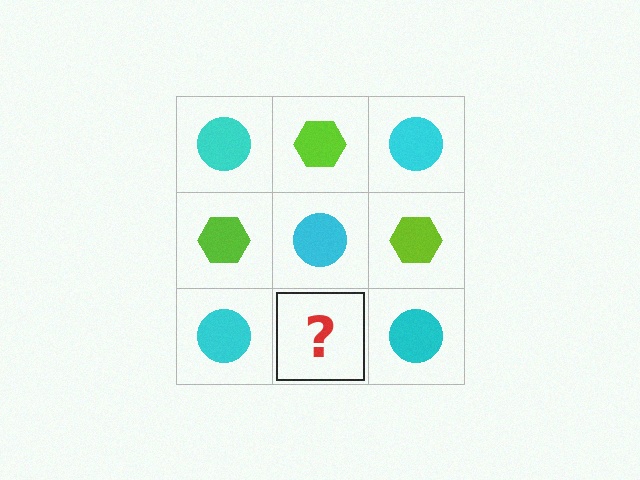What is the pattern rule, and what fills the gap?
The rule is that it alternates cyan circle and lime hexagon in a checkerboard pattern. The gap should be filled with a lime hexagon.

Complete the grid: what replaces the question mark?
The question mark should be replaced with a lime hexagon.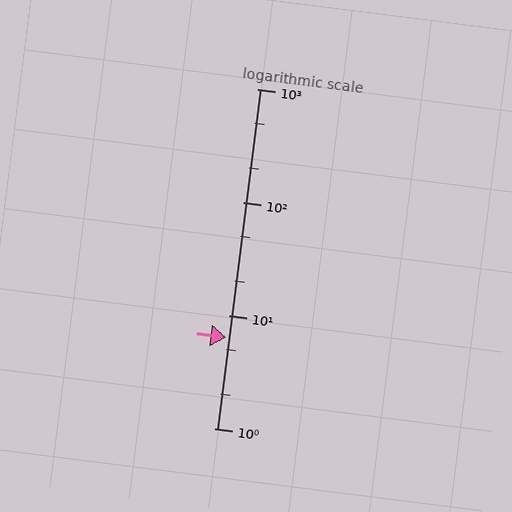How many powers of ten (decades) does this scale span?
The scale spans 3 decades, from 1 to 1000.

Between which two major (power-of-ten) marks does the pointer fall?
The pointer is between 1 and 10.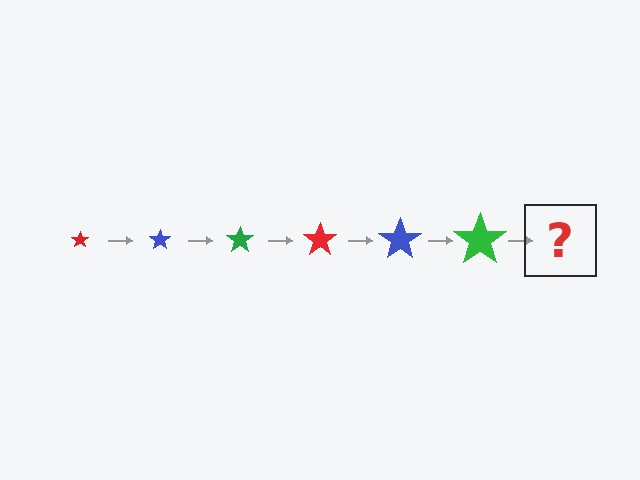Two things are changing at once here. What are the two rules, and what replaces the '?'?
The two rules are that the star grows larger each step and the color cycles through red, blue, and green. The '?' should be a red star, larger than the previous one.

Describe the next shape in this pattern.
It should be a red star, larger than the previous one.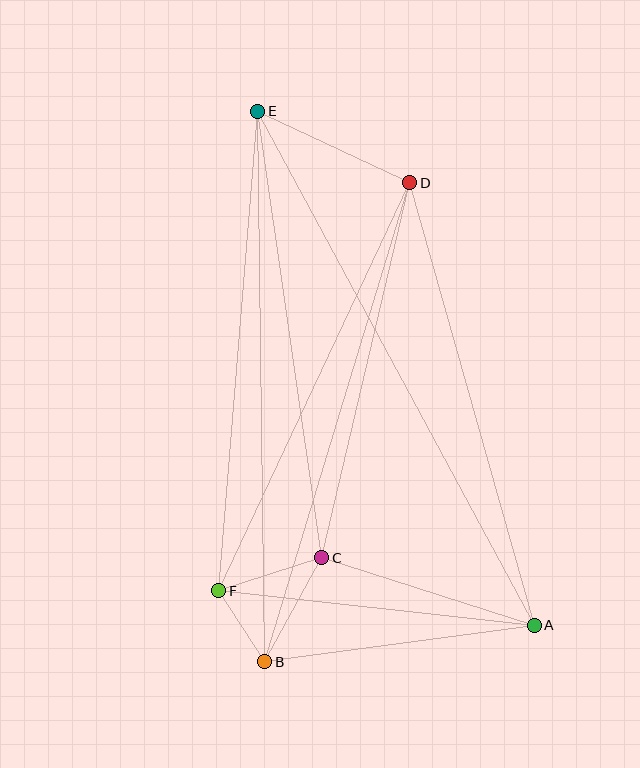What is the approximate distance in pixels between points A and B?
The distance between A and B is approximately 272 pixels.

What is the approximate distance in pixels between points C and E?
The distance between C and E is approximately 451 pixels.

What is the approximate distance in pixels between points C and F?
The distance between C and F is approximately 108 pixels.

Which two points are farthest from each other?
Points A and E are farthest from each other.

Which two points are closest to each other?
Points B and F are closest to each other.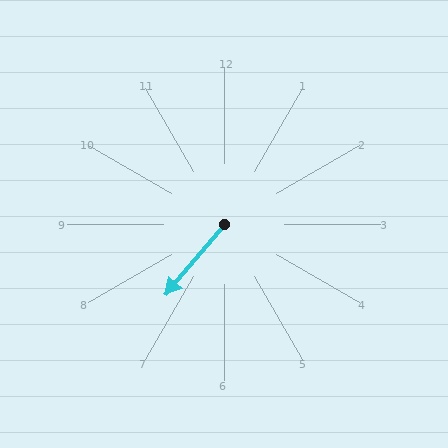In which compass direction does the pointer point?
Southwest.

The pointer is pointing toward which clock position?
Roughly 7 o'clock.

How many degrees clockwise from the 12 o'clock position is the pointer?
Approximately 220 degrees.